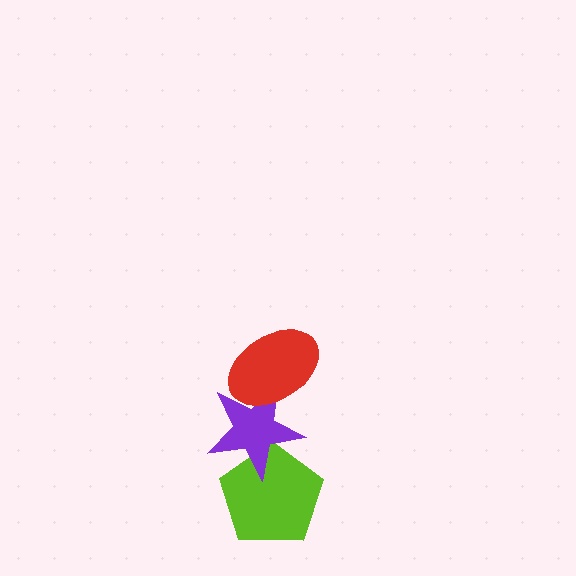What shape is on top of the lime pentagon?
The purple star is on top of the lime pentagon.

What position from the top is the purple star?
The purple star is 2nd from the top.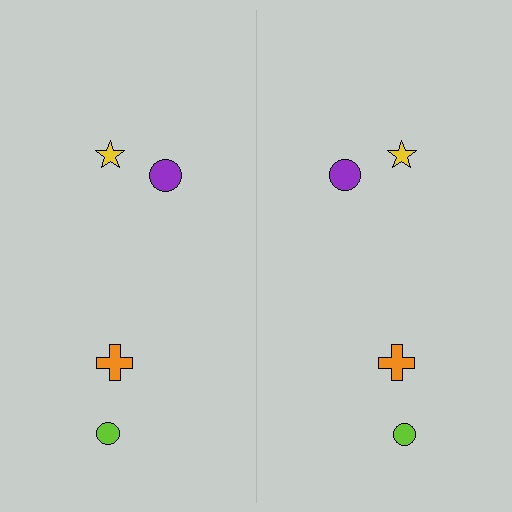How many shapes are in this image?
There are 8 shapes in this image.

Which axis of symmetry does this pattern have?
The pattern has a vertical axis of symmetry running through the center of the image.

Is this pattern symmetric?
Yes, this pattern has bilateral (reflection) symmetry.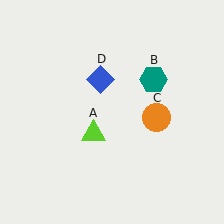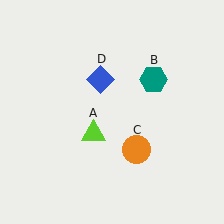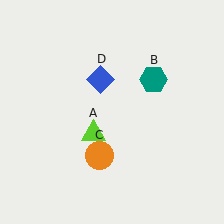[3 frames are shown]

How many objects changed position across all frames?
1 object changed position: orange circle (object C).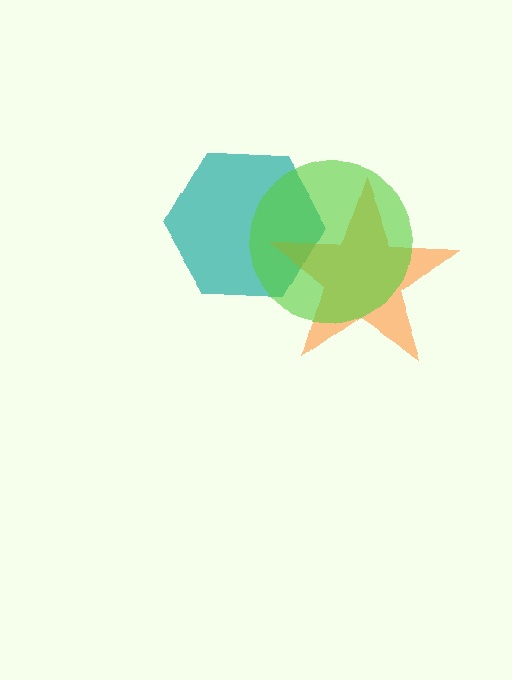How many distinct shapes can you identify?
There are 3 distinct shapes: a teal hexagon, an orange star, a lime circle.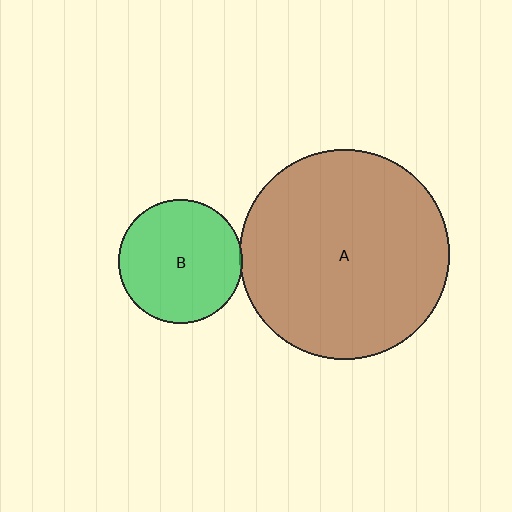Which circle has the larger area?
Circle A (brown).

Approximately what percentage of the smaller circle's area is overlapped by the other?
Approximately 5%.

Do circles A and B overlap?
Yes.